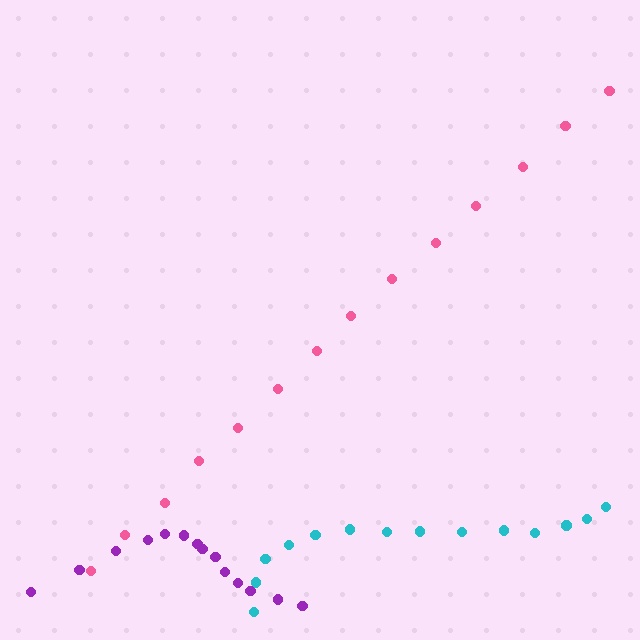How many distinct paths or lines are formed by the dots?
There are 3 distinct paths.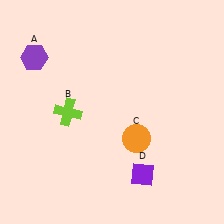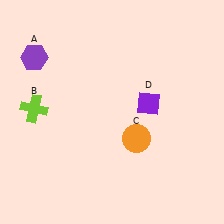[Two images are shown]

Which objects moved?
The objects that moved are: the lime cross (B), the purple diamond (D).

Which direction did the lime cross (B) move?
The lime cross (B) moved left.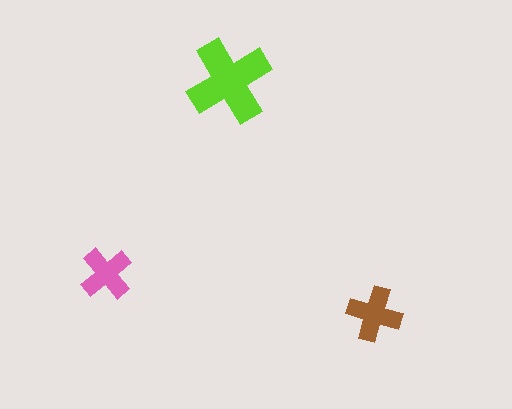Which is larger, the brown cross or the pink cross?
The brown one.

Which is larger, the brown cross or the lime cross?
The lime one.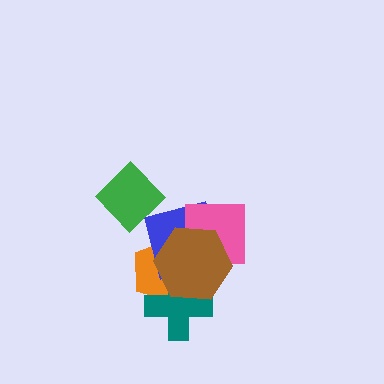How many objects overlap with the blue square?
3 objects overlap with the blue square.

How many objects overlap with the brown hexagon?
4 objects overlap with the brown hexagon.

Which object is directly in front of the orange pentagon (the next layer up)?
The blue square is directly in front of the orange pentagon.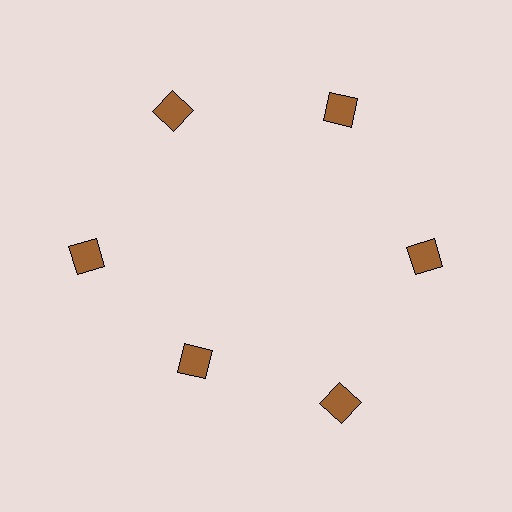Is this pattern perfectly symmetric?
No. The 6 brown squares are arranged in a ring, but one element near the 7 o'clock position is pulled inward toward the center, breaking the 6-fold rotational symmetry.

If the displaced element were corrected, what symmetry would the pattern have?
It would have 6-fold rotational symmetry — the pattern would map onto itself every 60 degrees.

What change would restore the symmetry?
The symmetry would be restored by moving it outward, back onto the ring so that all 6 squares sit at equal angles and equal distance from the center.